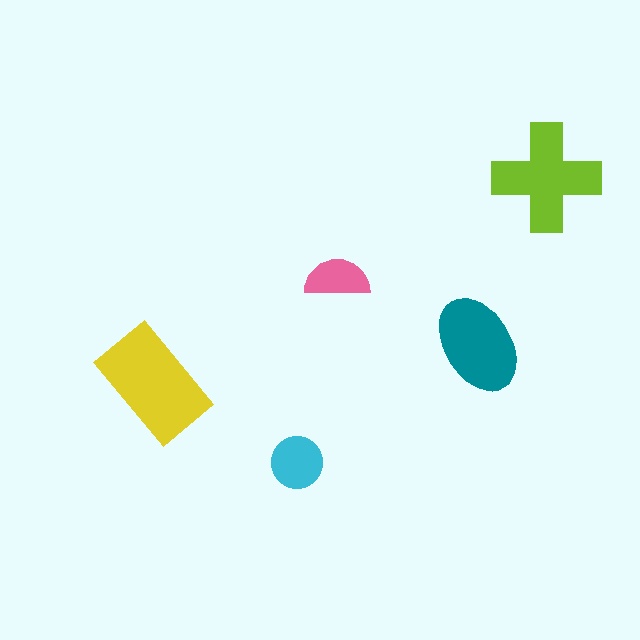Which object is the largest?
The yellow rectangle.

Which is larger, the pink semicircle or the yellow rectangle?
The yellow rectangle.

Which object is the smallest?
The pink semicircle.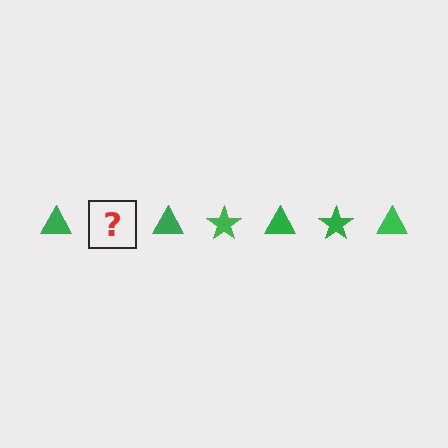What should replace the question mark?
The question mark should be replaced with a green star.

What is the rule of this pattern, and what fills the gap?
The rule is that the pattern cycles through triangle, star shapes in green. The gap should be filled with a green star.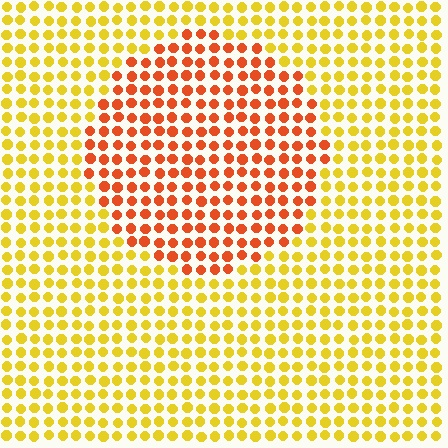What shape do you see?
I see a circle.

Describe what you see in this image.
The image is filled with small yellow elements in a uniform arrangement. A circle-shaped region is visible where the elements are tinted to a slightly different hue, forming a subtle color boundary.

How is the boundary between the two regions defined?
The boundary is defined purely by a slight shift in hue (about 40 degrees). Spacing, size, and orientation are identical on both sides.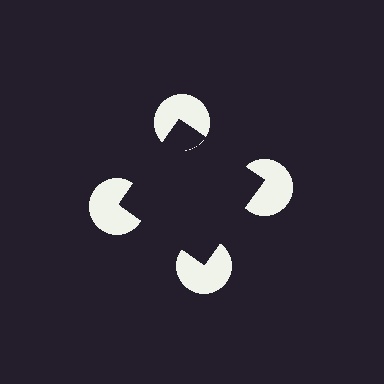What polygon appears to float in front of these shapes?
An illusory square — its edges are inferred from the aligned wedge cuts in the pac-man discs, not physically drawn.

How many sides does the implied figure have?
4 sides.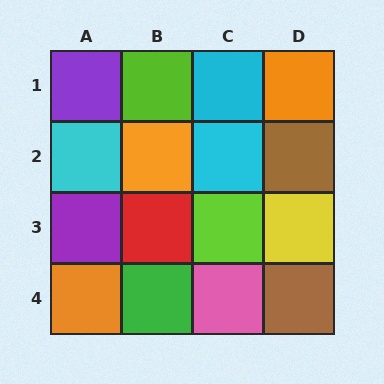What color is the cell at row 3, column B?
Red.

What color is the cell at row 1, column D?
Orange.